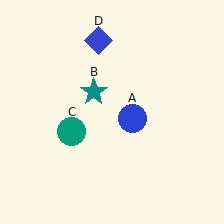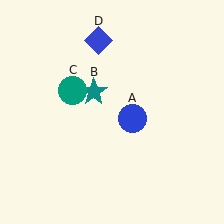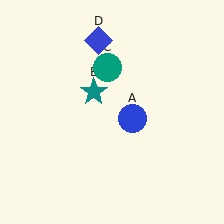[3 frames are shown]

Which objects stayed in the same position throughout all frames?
Blue circle (object A) and teal star (object B) and blue diamond (object D) remained stationary.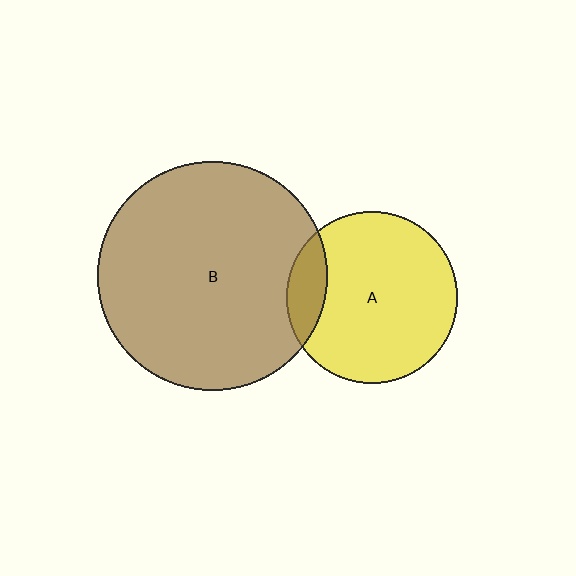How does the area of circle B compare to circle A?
Approximately 1.8 times.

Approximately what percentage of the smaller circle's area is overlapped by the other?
Approximately 15%.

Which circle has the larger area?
Circle B (brown).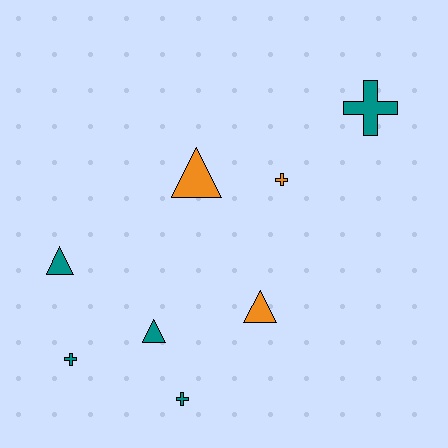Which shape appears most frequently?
Triangle, with 4 objects.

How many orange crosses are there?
There is 1 orange cross.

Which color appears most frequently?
Teal, with 5 objects.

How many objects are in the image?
There are 8 objects.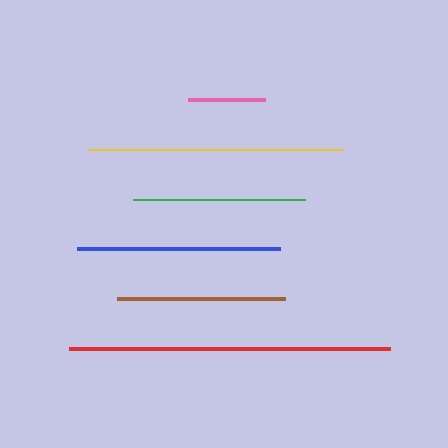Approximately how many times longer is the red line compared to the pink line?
The red line is approximately 4.2 times the length of the pink line.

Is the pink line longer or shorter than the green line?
The green line is longer than the pink line.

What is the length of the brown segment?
The brown segment is approximately 168 pixels long.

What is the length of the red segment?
The red segment is approximately 321 pixels long.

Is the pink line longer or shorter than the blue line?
The blue line is longer than the pink line.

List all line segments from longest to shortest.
From longest to shortest: red, yellow, blue, green, brown, pink.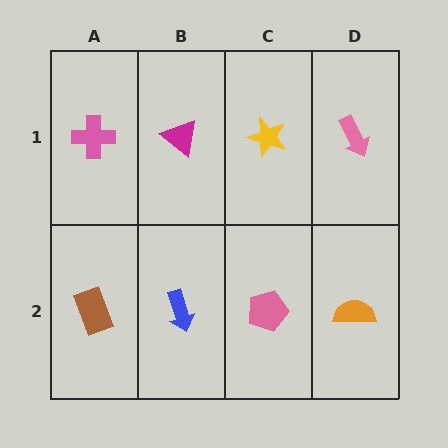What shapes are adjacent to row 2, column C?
A yellow star (row 1, column C), a blue arrow (row 2, column B), an orange semicircle (row 2, column D).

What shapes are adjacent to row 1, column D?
An orange semicircle (row 2, column D), a yellow star (row 1, column C).